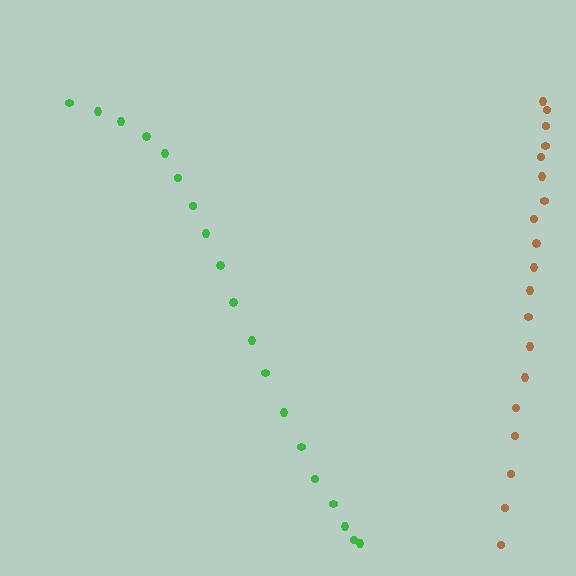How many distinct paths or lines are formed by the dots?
There are 2 distinct paths.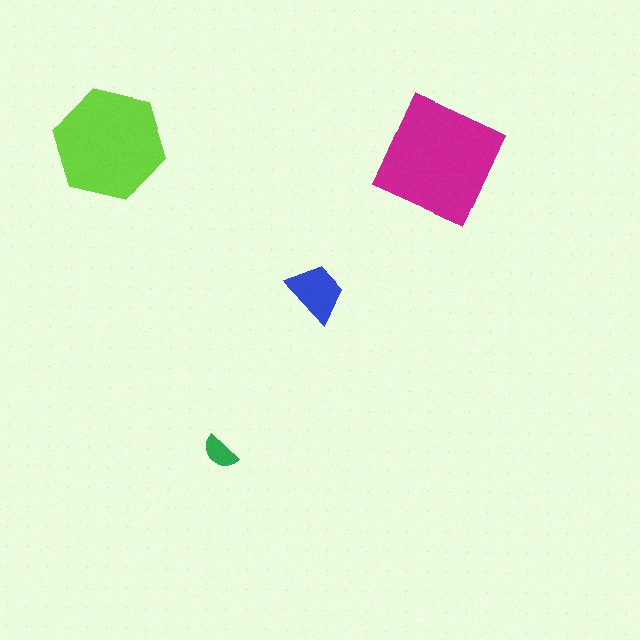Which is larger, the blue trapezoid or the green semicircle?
The blue trapezoid.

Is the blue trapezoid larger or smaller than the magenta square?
Smaller.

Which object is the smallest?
The green semicircle.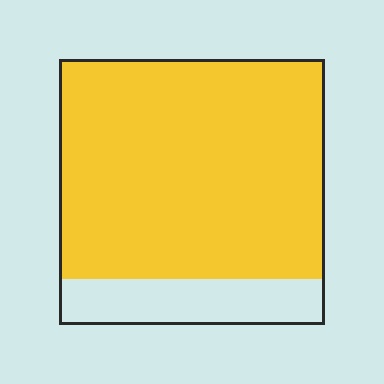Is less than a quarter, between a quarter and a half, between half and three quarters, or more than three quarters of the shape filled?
More than three quarters.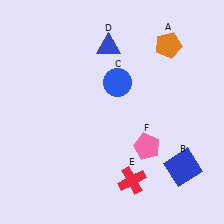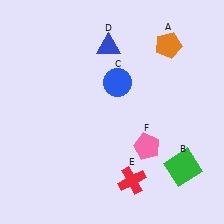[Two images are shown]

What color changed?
The square (B) changed from blue in Image 1 to green in Image 2.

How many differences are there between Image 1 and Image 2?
There is 1 difference between the two images.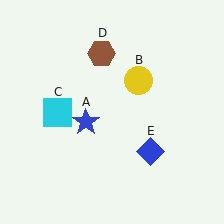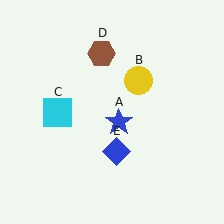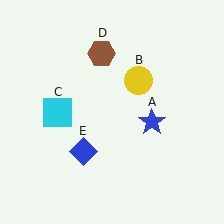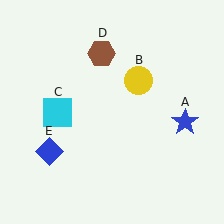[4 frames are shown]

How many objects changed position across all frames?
2 objects changed position: blue star (object A), blue diamond (object E).